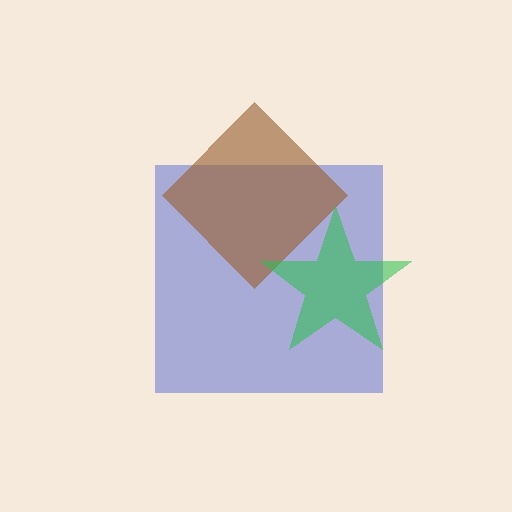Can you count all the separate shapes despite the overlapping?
Yes, there are 3 separate shapes.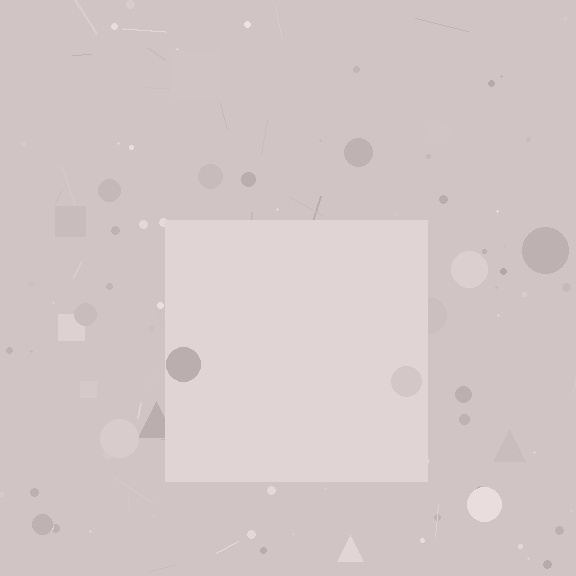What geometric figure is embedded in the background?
A square is embedded in the background.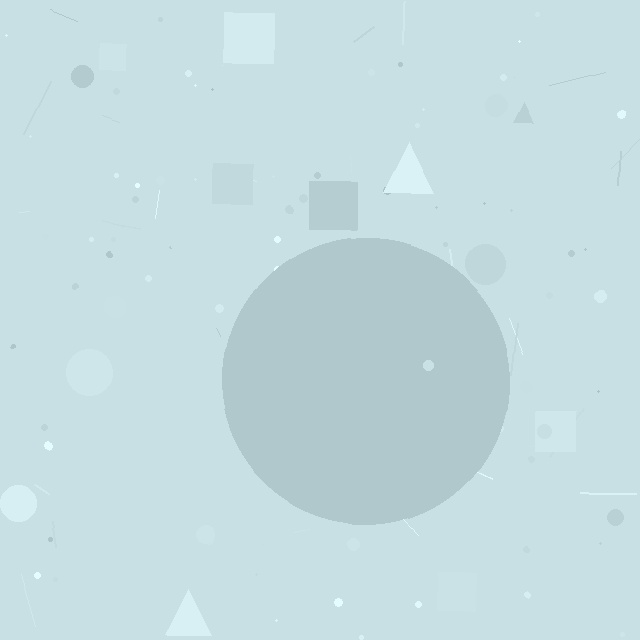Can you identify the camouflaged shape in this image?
The camouflaged shape is a circle.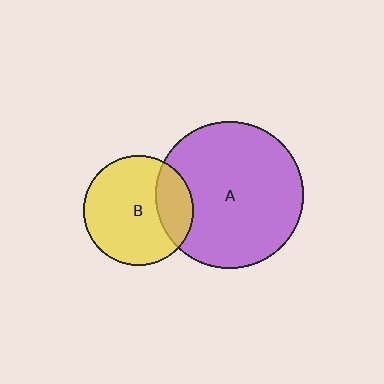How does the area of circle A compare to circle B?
Approximately 1.8 times.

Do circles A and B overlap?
Yes.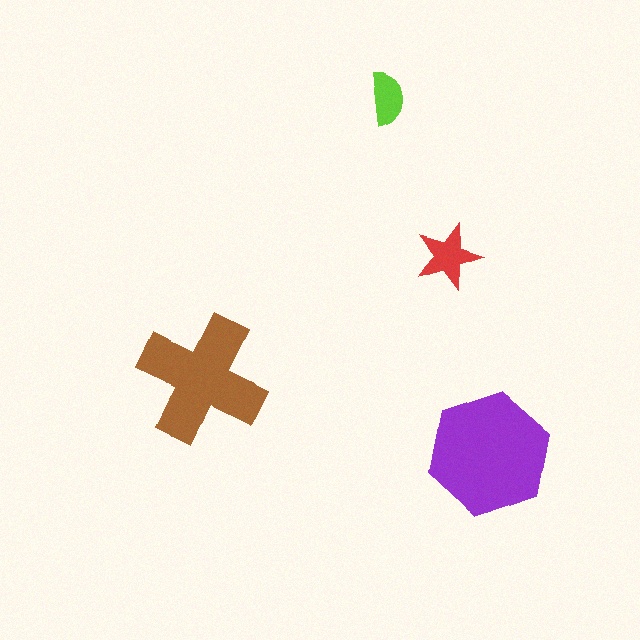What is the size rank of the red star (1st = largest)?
3rd.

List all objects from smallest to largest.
The lime semicircle, the red star, the brown cross, the purple hexagon.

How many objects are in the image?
There are 4 objects in the image.